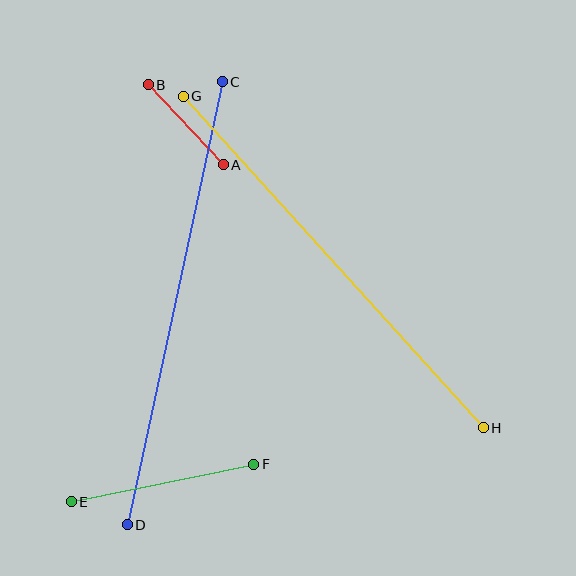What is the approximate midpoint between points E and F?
The midpoint is at approximately (162, 483) pixels.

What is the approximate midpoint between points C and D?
The midpoint is at approximately (175, 303) pixels.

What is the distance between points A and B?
The distance is approximately 110 pixels.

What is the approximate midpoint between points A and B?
The midpoint is at approximately (186, 125) pixels.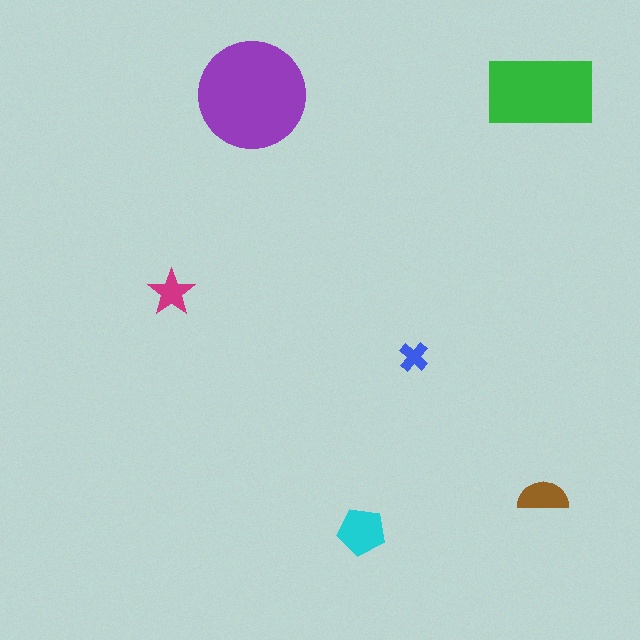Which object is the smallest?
The blue cross.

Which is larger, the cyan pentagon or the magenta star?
The cyan pentagon.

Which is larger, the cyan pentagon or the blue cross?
The cyan pentagon.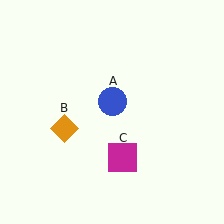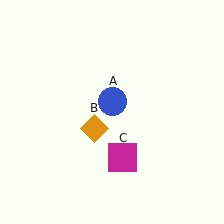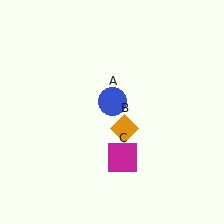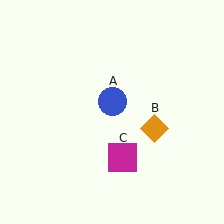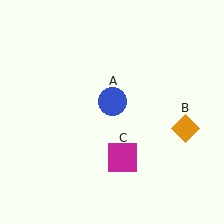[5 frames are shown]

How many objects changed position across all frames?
1 object changed position: orange diamond (object B).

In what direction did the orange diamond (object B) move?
The orange diamond (object B) moved right.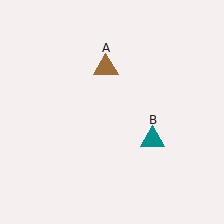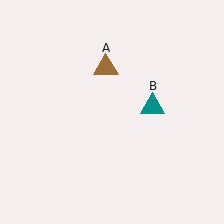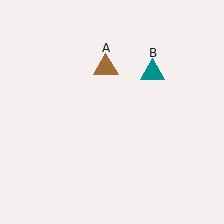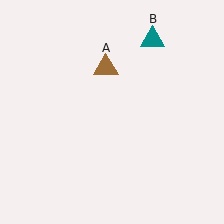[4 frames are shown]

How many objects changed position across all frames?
1 object changed position: teal triangle (object B).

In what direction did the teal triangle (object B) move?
The teal triangle (object B) moved up.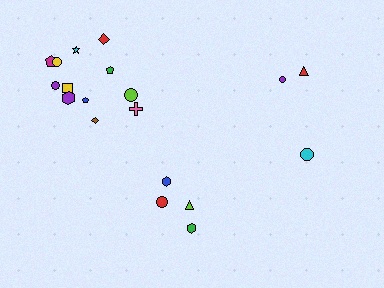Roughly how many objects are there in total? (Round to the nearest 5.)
Roughly 20 objects in total.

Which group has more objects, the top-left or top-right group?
The top-left group.